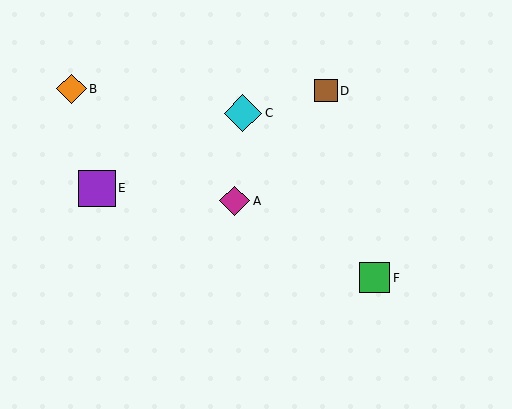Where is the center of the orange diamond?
The center of the orange diamond is at (71, 89).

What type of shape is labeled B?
Shape B is an orange diamond.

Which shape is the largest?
The cyan diamond (labeled C) is the largest.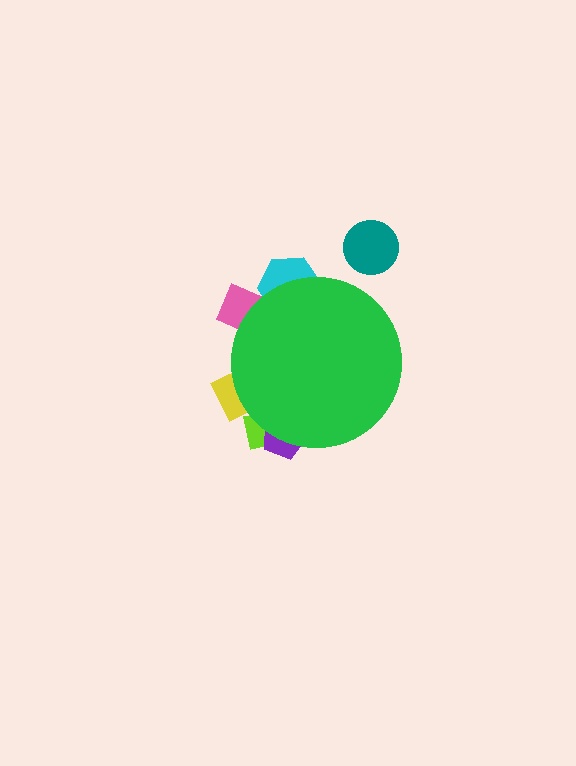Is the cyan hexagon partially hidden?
Yes, the cyan hexagon is partially hidden behind the green circle.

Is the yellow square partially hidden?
Yes, the yellow square is partially hidden behind the green circle.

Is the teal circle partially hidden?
No, the teal circle is fully visible.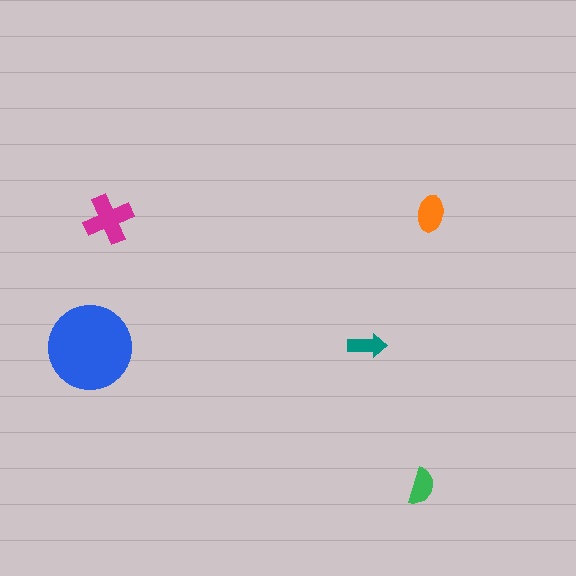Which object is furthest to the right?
The orange ellipse is rightmost.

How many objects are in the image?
There are 5 objects in the image.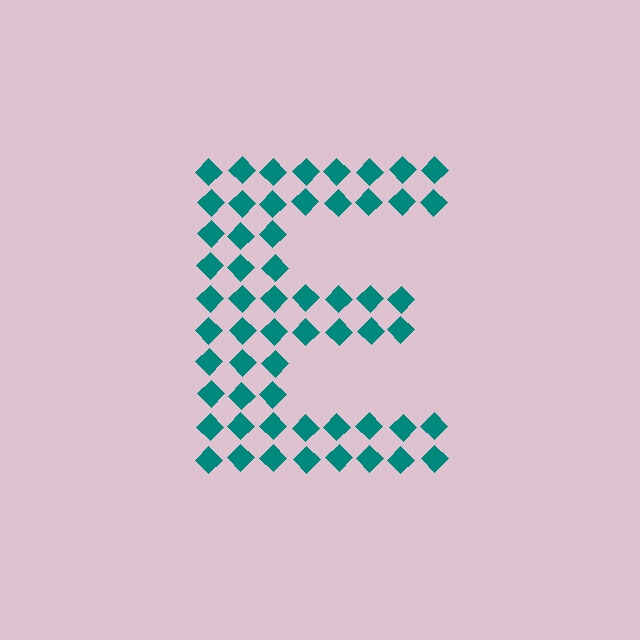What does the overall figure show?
The overall figure shows the letter E.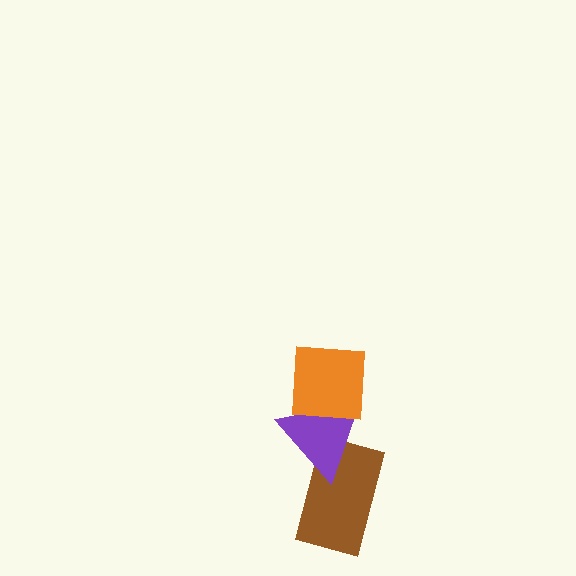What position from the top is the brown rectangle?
The brown rectangle is 3rd from the top.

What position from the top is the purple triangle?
The purple triangle is 2nd from the top.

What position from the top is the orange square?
The orange square is 1st from the top.